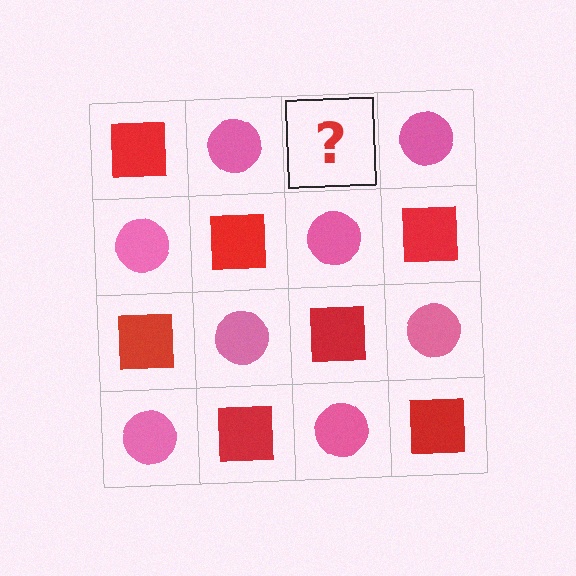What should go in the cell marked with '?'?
The missing cell should contain a red square.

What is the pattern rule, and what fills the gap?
The rule is that it alternates red square and pink circle in a checkerboard pattern. The gap should be filled with a red square.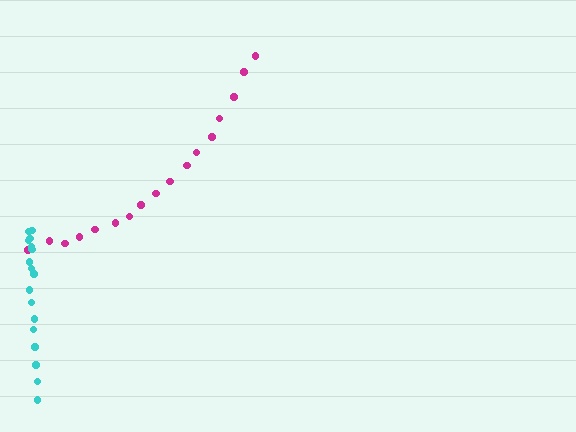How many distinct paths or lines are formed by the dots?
There are 2 distinct paths.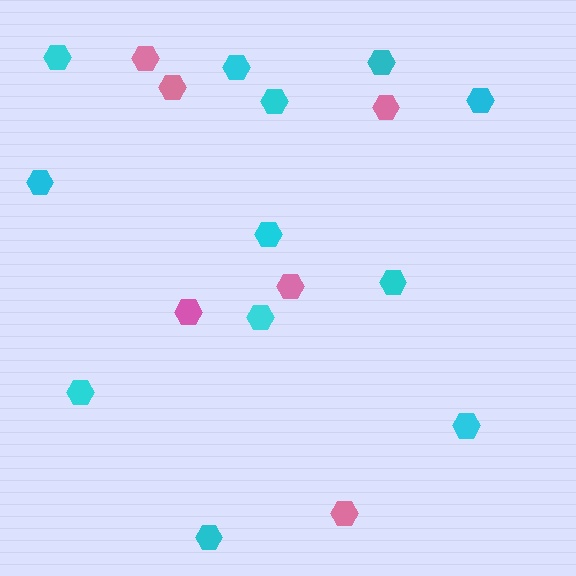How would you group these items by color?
There are 2 groups: one group of pink hexagons (6) and one group of cyan hexagons (12).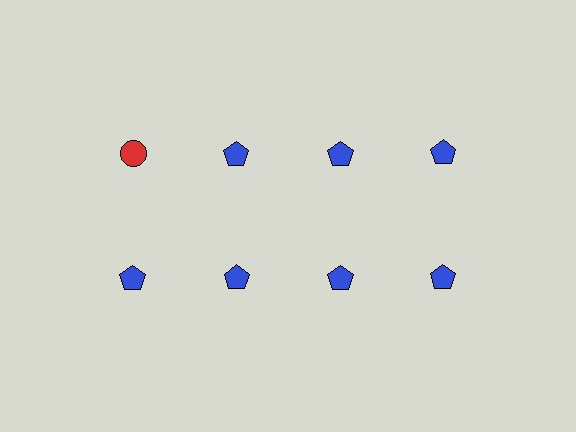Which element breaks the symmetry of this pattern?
The red circle in the top row, leftmost column breaks the symmetry. All other shapes are blue pentagons.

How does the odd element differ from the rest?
It differs in both color (red instead of blue) and shape (circle instead of pentagon).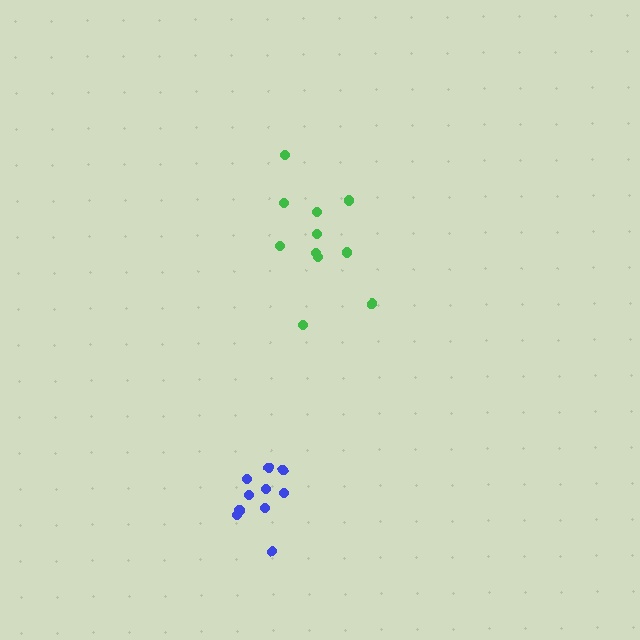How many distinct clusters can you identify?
There are 2 distinct clusters.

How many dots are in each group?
Group 1: 11 dots, Group 2: 10 dots (21 total).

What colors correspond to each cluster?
The clusters are colored: green, blue.